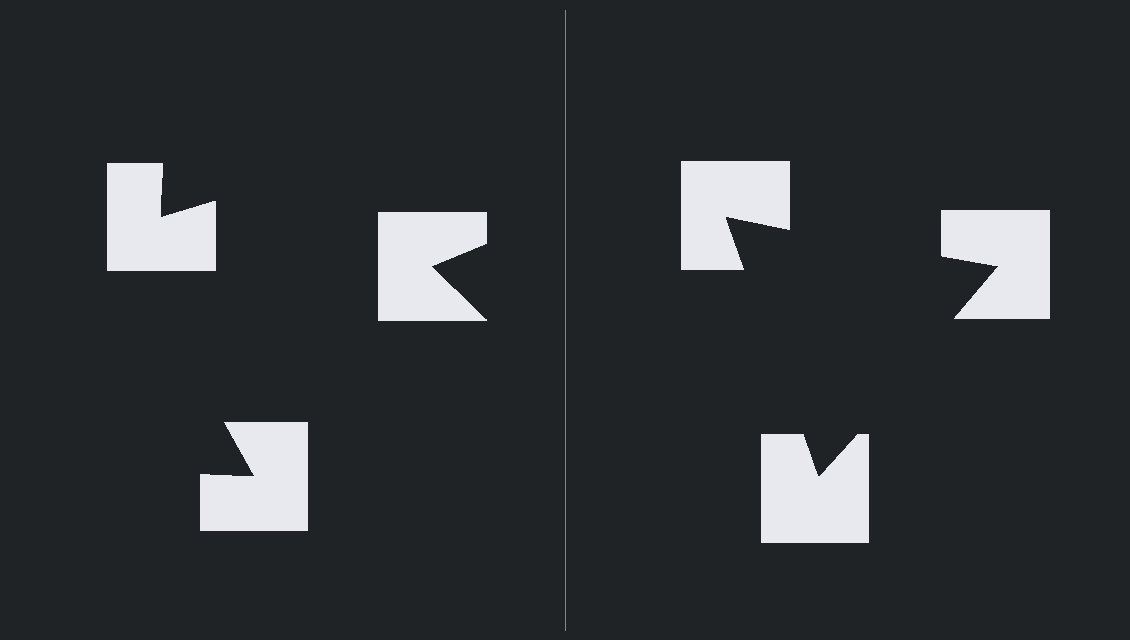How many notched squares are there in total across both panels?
6 — 3 on each side.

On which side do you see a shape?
An illusory triangle appears on the right side. On the left side the wedge cuts are rotated, so no coherent shape forms.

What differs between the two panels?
The notched squares are positioned identically on both sides; only the wedge orientations differ. On the right they align to a triangle; on the left they are misaligned.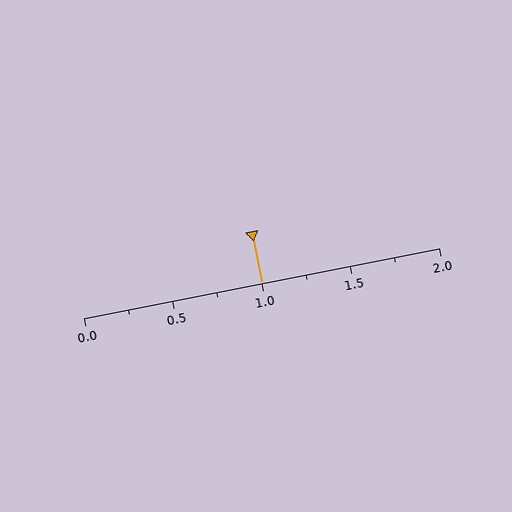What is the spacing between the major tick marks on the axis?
The major ticks are spaced 0.5 apart.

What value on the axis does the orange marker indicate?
The marker indicates approximately 1.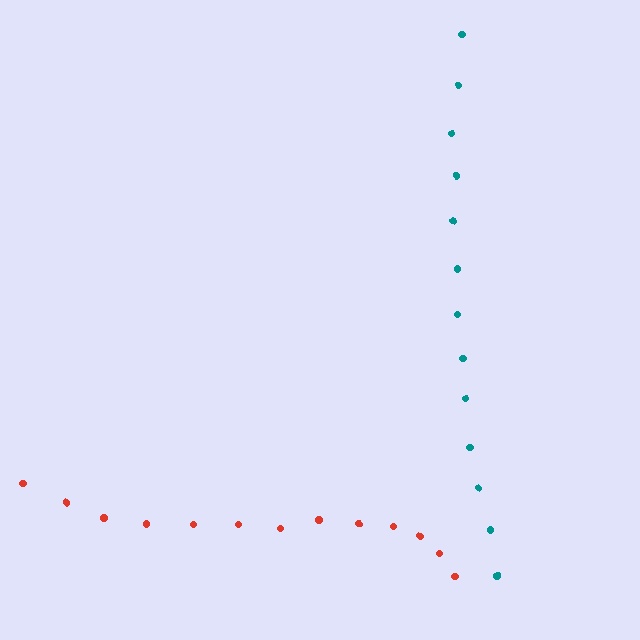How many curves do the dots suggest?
There are 2 distinct paths.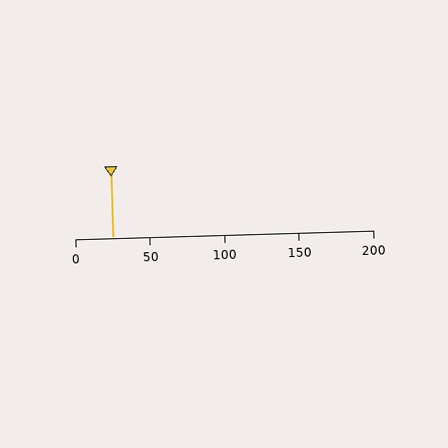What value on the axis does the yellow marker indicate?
The marker indicates approximately 25.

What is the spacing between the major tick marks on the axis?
The major ticks are spaced 50 apart.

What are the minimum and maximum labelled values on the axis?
The axis runs from 0 to 200.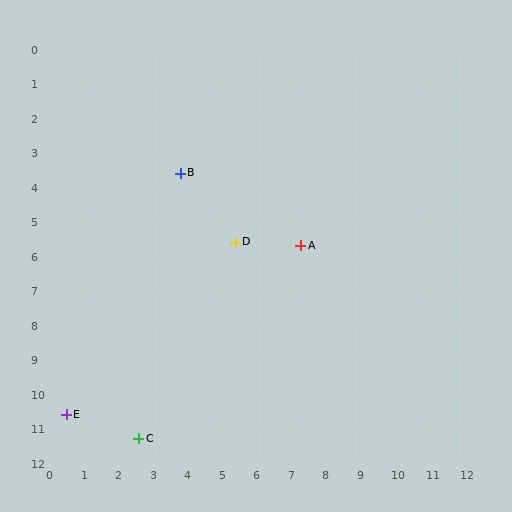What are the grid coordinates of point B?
Point B is at approximately (3.8, 3.6).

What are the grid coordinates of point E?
Point E is at approximately (0.5, 10.6).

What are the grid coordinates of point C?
Point C is at approximately (2.6, 11.3).